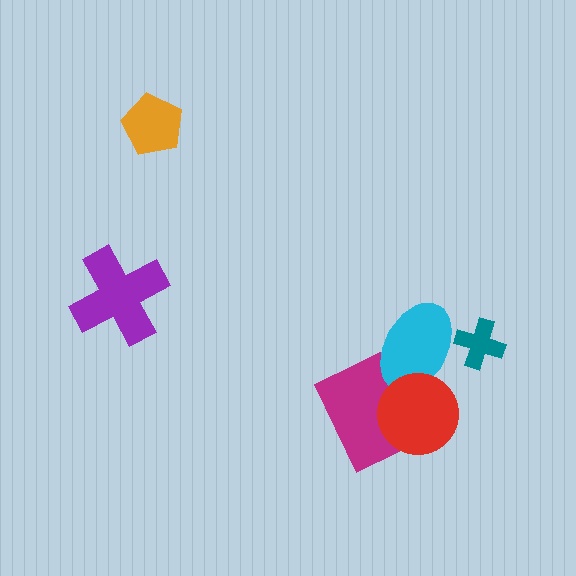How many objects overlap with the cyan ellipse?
3 objects overlap with the cyan ellipse.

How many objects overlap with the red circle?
2 objects overlap with the red circle.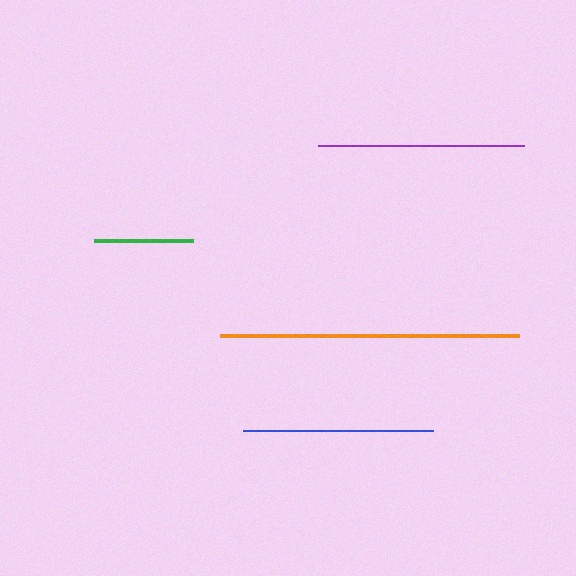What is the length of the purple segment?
The purple segment is approximately 206 pixels long.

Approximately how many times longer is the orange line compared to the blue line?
The orange line is approximately 1.6 times the length of the blue line.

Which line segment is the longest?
The orange line is the longest at approximately 299 pixels.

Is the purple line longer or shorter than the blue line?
The purple line is longer than the blue line.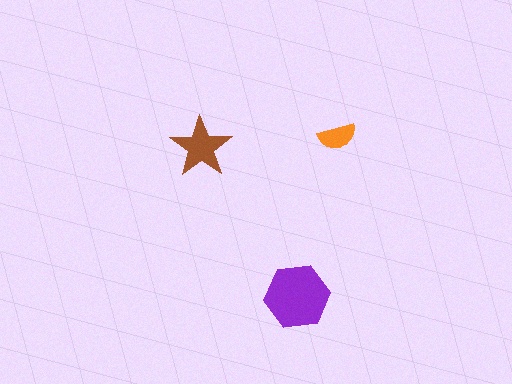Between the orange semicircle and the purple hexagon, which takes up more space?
The purple hexagon.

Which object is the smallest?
The orange semicircle.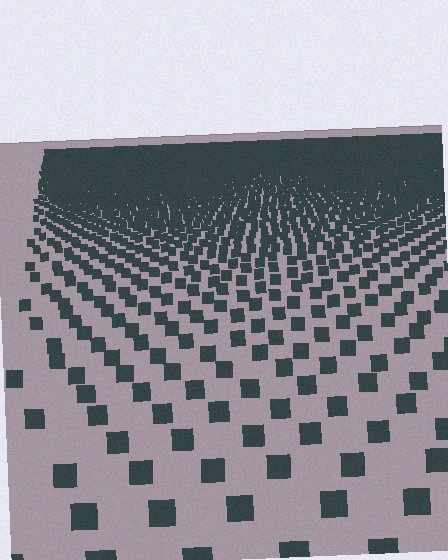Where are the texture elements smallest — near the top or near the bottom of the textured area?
Near the top.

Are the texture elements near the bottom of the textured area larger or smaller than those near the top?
Larger. Near the bottom, elements are closer to the viewer and appear at a bigger on-screen size.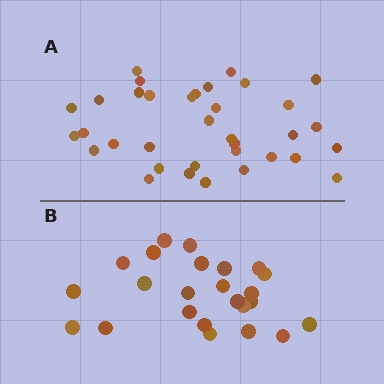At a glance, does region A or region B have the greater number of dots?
Region A (the top region) has more dots.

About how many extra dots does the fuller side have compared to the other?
Region A has roughly 12 or so more dots than region B.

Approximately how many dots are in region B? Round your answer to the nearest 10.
About 20 dots. (The exact count is 24, which rounds to 20.)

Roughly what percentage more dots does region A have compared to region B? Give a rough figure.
About 45% more.